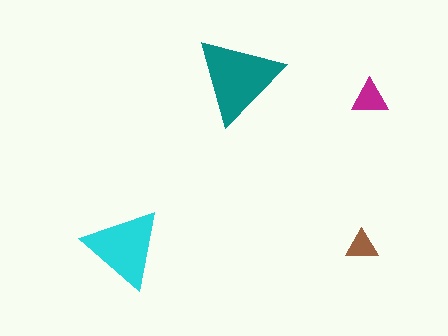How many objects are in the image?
There are 4 objects in the image.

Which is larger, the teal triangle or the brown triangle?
The teal one.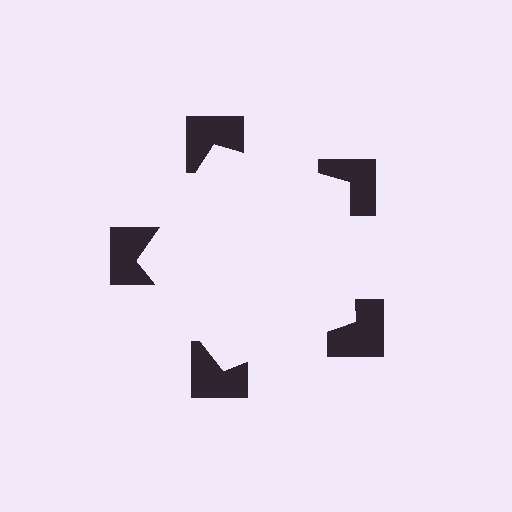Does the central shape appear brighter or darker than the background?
It typically appears slightly brighter than the background, even though no actual brightness change is drawn.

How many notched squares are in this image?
There are 5 — one at each vertex of the illusory pentagon.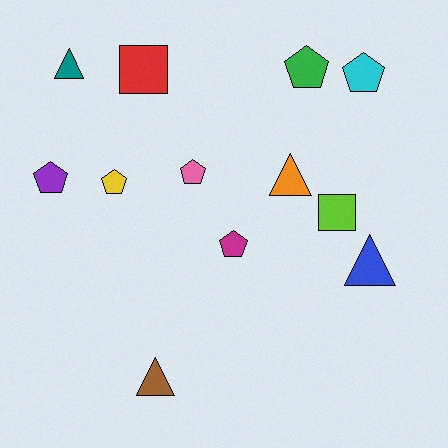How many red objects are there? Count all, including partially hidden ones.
There is 1 red object.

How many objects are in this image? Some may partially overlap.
There are 12 objects.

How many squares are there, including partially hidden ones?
There are 2 squares.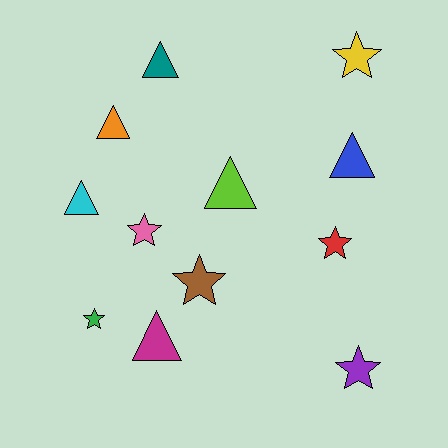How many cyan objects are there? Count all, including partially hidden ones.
There is 1 cyan object.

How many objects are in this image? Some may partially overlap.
There are 12 objects.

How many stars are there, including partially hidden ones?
There are 6 stars.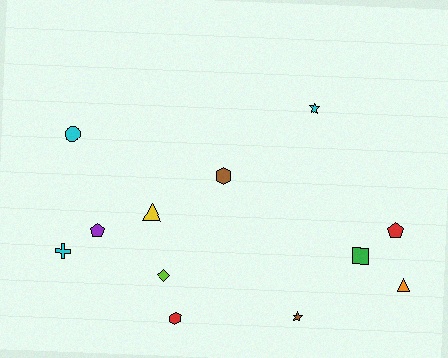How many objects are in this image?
There are 12 objects.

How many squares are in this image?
There is 1 square.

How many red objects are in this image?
There are 2 red objects.